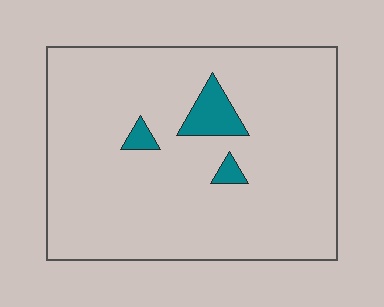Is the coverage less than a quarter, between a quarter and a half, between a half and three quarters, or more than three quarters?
Less than a quarter.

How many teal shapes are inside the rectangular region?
3.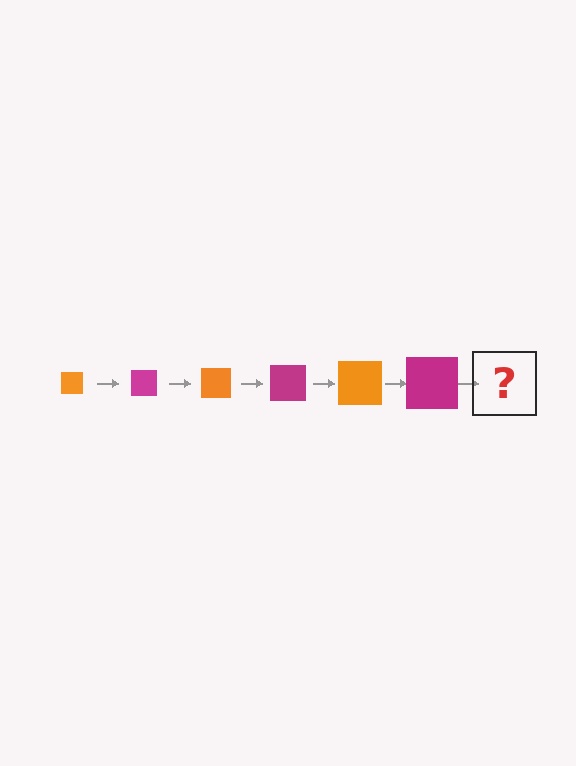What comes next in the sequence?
The next element should be an orange square, larger than the previous one.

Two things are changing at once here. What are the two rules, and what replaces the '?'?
The two rules are that the square grows larger each step and the color cycles through orange and magenta. The '?' should be an orange square, larger than the previous one.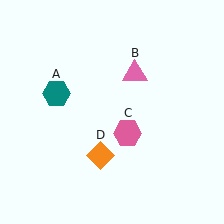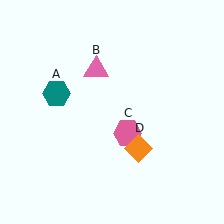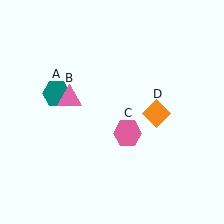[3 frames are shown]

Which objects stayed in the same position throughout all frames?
Teal hexagon (object A) and pink hexagon (object C) remained stationary.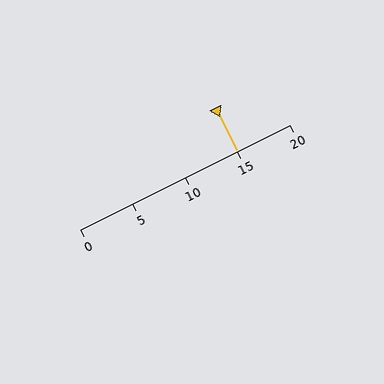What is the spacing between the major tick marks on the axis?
The major ticks are spaced 5 apart.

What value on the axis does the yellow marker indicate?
The marker indicates approximately 15.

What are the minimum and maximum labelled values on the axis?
The axis runs from 0 to 20.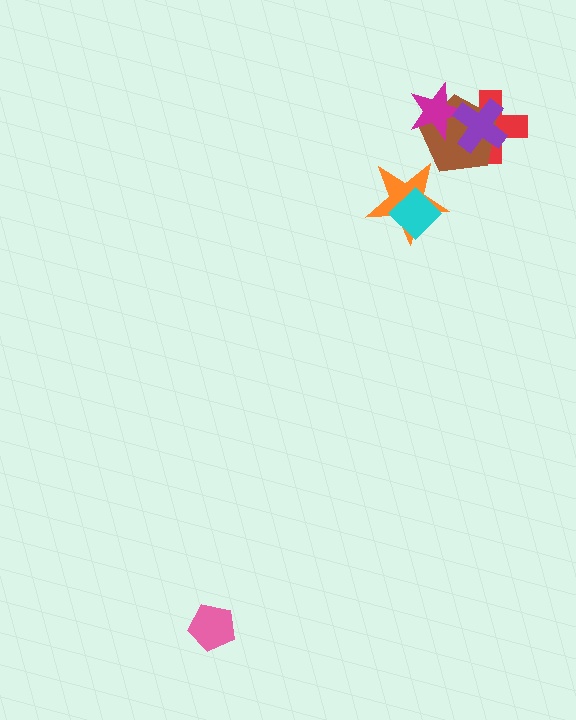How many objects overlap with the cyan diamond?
1 object overlaps with the cyan diamond.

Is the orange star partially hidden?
Yes, it is partially covered by another shape.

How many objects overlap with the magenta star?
3 objects overlap with the magenta star.